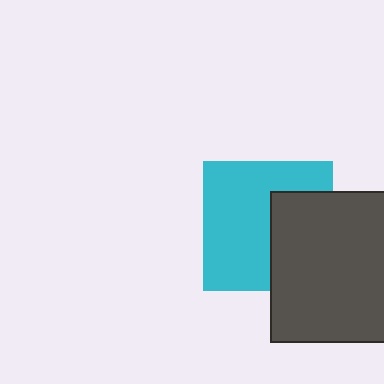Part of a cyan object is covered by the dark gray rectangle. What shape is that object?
It is a square.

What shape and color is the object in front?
The object in front is a dark gray rectangle.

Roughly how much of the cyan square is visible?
About half of it is visible (roughly 62%).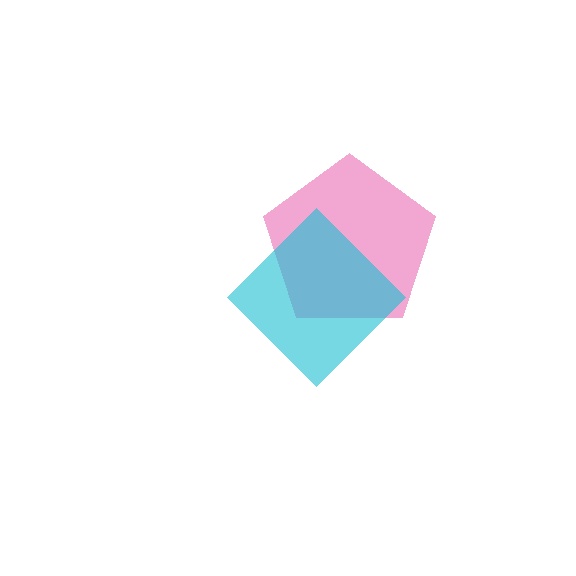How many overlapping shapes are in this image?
There are 2 overlapping shapes in the image.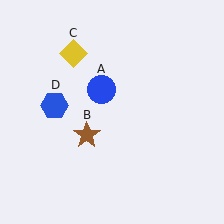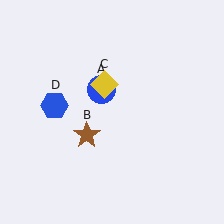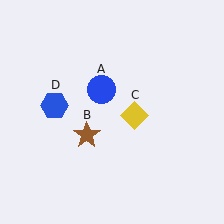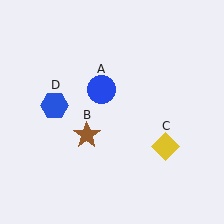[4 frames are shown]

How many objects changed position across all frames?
1 object changed position: yellow diamond (object C).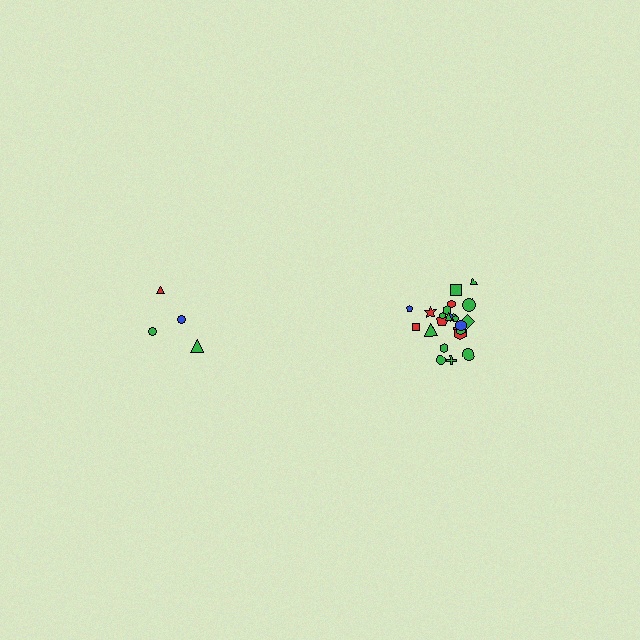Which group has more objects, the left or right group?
The right group.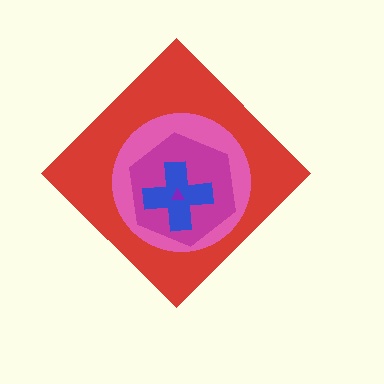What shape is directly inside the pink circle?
The magenta hexagon.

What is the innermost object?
The purple triangle.